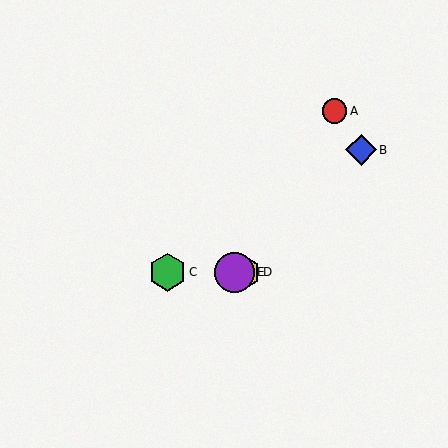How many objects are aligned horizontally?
3 objects (C, D, E) are aligned horizontally.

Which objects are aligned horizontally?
Objects C, D, E are aligned horizontally.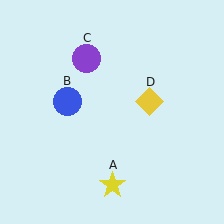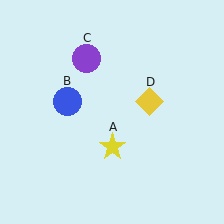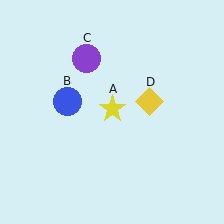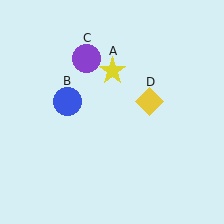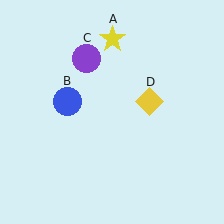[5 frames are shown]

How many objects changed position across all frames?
1 object changed position: yellow star (object A).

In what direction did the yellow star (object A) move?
The yellow star (object A) moved up.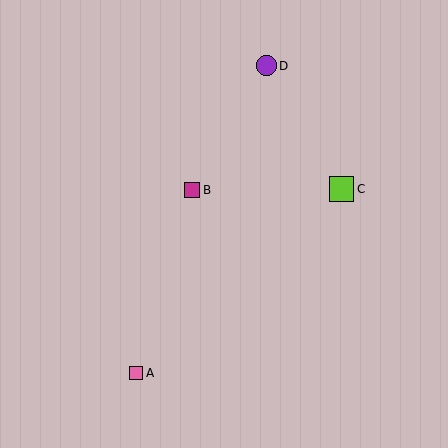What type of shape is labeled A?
Shape A is a pink square.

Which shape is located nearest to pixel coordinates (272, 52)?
The purple circle (labeled D) at (266, 66) is nearest to that location.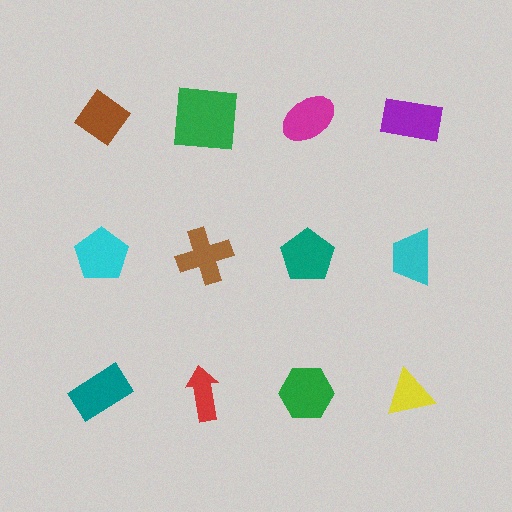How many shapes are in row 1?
4 shapes.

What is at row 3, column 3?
A green hexagon.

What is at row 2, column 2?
A brown cross.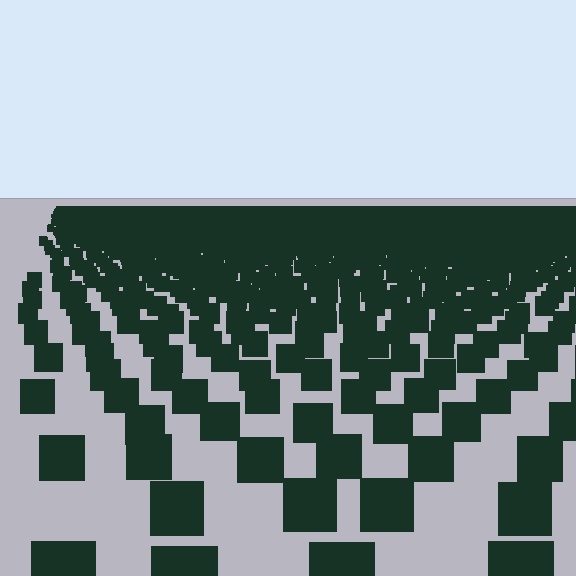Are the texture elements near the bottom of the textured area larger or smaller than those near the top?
Larger. Near the bottom, elements are closer to the viewer and appear at a bigger on-screen size.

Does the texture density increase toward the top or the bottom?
Density increases toward the top.